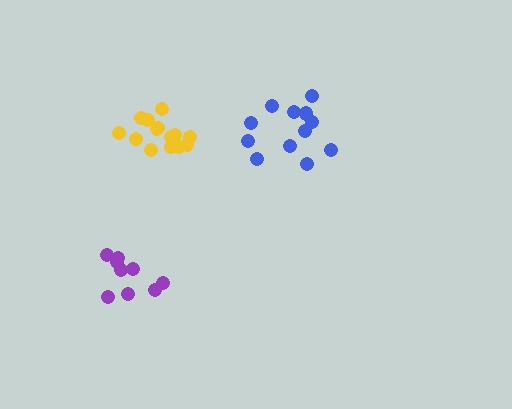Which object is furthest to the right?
The blue cluster is rightmost.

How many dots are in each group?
Group 1: 13 dots, Group 2: 14 dots, Group 3: 9 dots (36 total).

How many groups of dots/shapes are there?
There are 3 groups.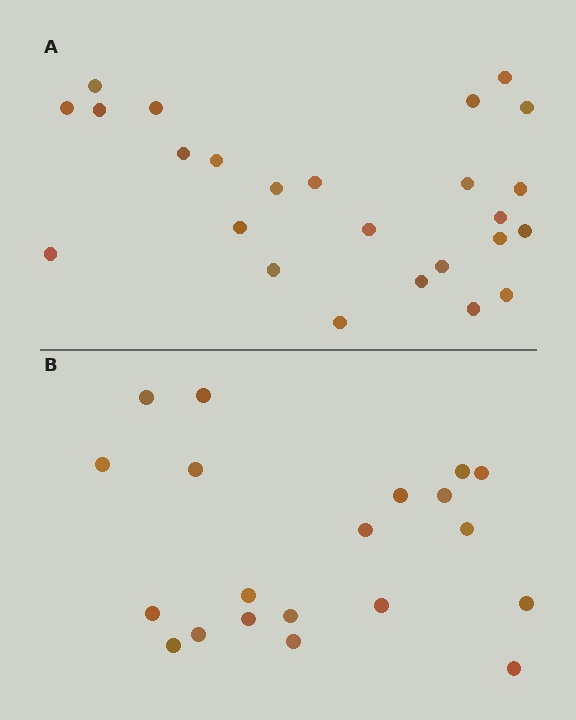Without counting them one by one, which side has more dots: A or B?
Region A (the top region) has more dots.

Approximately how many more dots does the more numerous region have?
Region A has about 5 more dots than region B.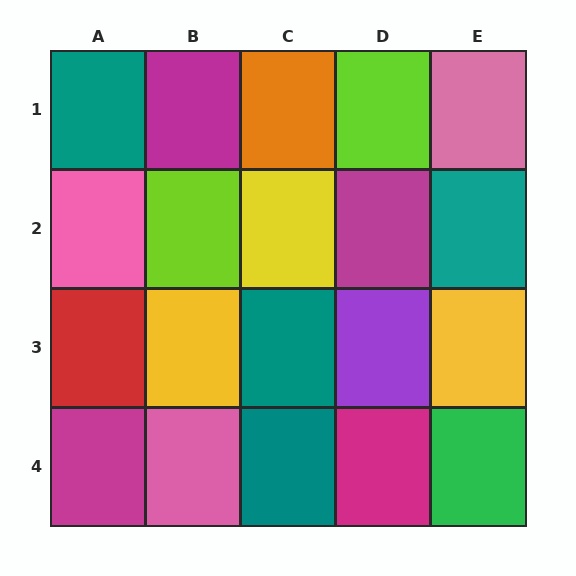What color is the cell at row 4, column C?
Teal.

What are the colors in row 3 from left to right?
Red, yellow, teal, purple, yellow.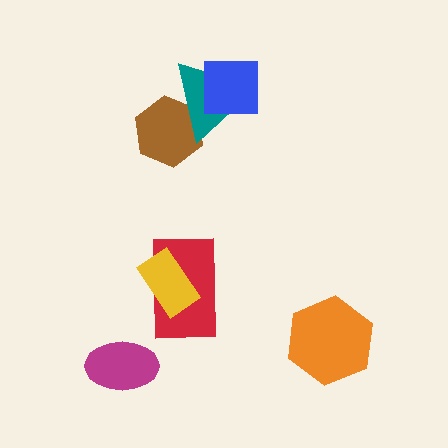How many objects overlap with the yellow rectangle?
1 object overlaps with the yellow rectangle.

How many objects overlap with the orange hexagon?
0 objects overlap with the orange hexagon.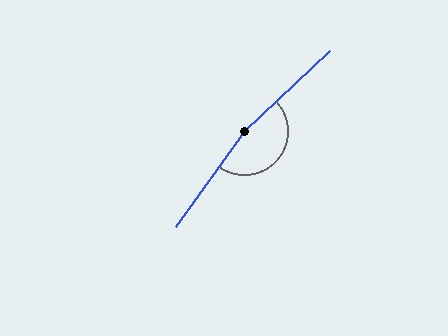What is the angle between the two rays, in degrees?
Approximately 168 degrees.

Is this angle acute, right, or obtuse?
It is obtuse.